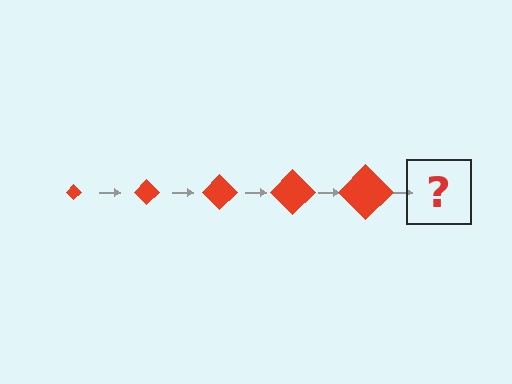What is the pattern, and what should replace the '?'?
The pattern is that the diamond gets progressively larger each step. The '?' should be a red diamond, larger than the previous one.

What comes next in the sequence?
The next element should be a red diamond, larger than the previous one.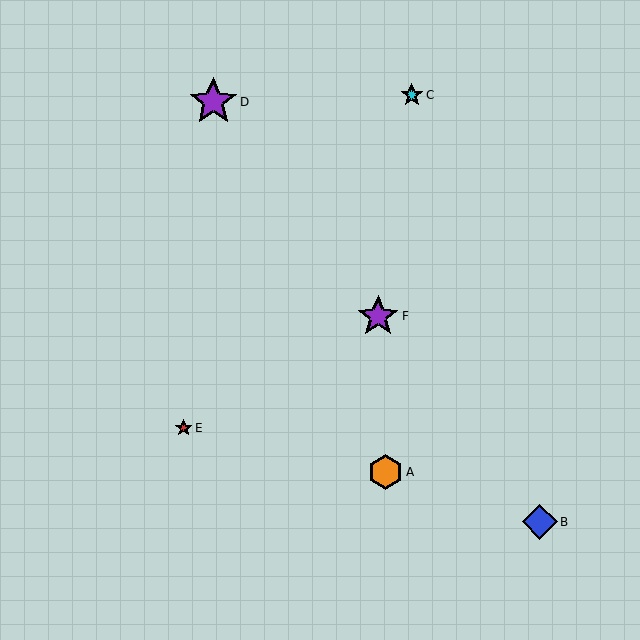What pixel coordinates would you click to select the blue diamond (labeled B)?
Click at (540, 522) to select the blue diamond B.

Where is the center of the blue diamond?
The center of the blue diamond is at (540, 522).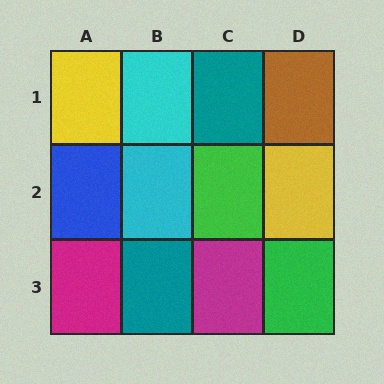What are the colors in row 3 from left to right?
Magenta, teal, magenta, green.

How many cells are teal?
2 cells are teal.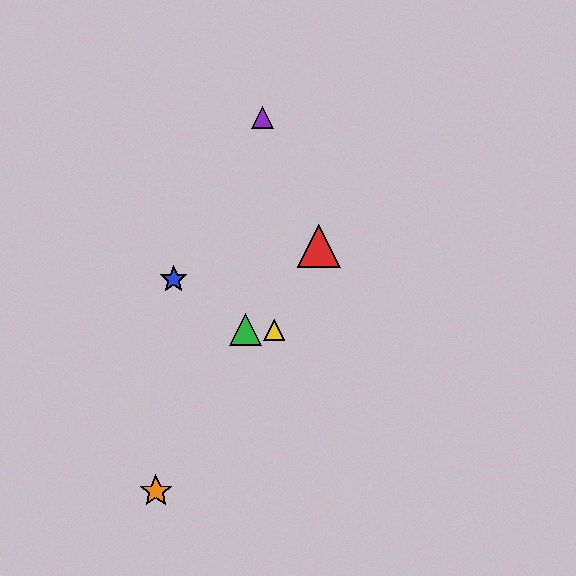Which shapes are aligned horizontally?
The green triangle, the yellow triangle are aligned horizontally.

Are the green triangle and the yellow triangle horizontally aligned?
Yes, both are at y≈330.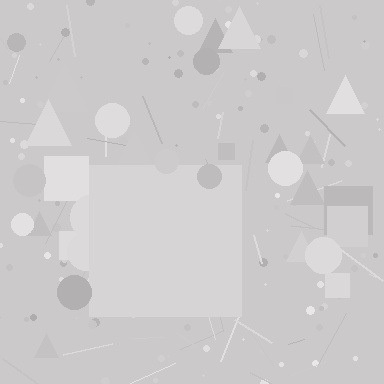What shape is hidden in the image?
A square is hidden in the image.